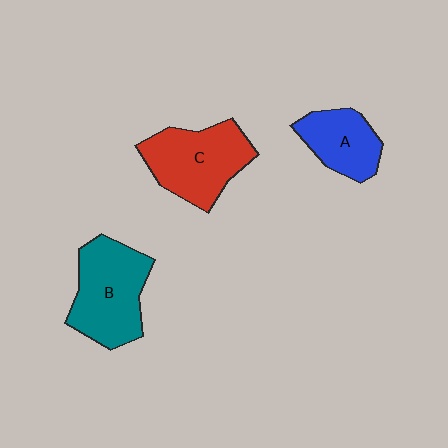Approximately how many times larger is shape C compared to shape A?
Approximately 1.5 times.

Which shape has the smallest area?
Shape A (blue).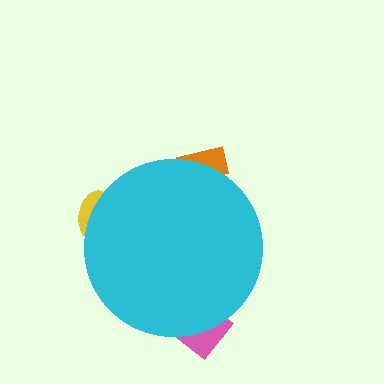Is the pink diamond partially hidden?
Yes, the pink diamond is partially hidden behind the cyan circle.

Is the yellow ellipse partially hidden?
Yes, the yellow ellipse is partially hidden behind the cyan circle.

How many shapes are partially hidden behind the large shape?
3 shapes are partially hidden.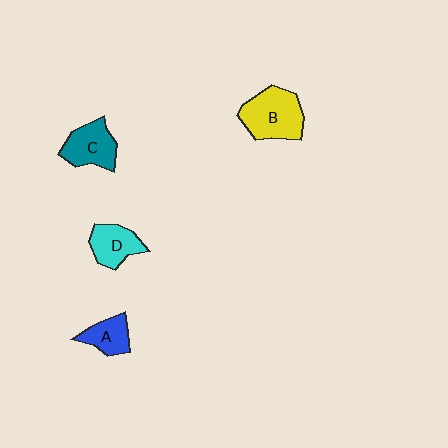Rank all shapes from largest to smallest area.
From largest to smallest: B (yellow), C (teal), D (cyan), A (blue).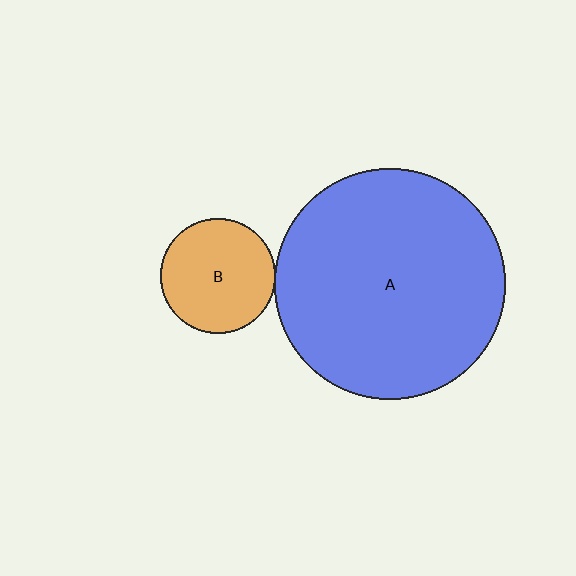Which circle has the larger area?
Circle A (blue).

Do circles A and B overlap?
Yes.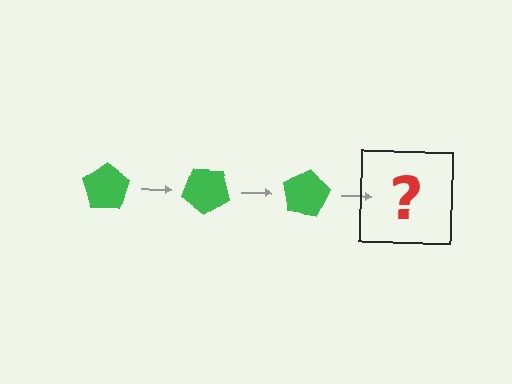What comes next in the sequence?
The next element should be a green pentagon rotated 120 degrees.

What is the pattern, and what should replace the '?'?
The pattern is that the pentagon rotates 40 degrees each step. The '?' should be a green pentagon rotated 120 degrees.